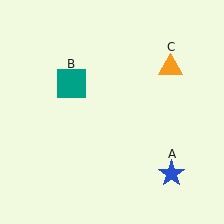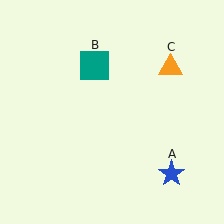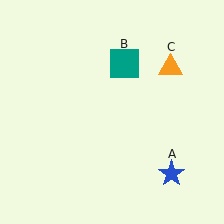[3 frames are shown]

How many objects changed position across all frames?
1 object changed position: teal square (object B).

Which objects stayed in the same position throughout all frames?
Blue star (object A) and orange triangle (object C) remained stationary.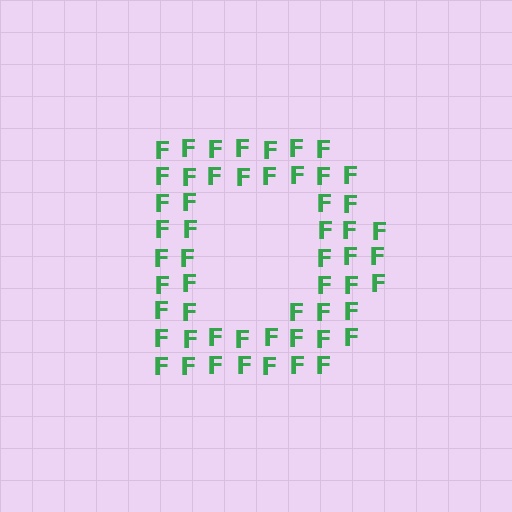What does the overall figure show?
The overall figure shows the letter D.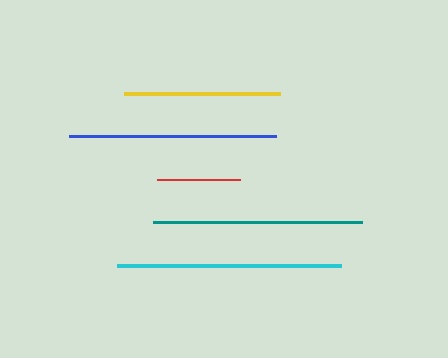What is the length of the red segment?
The red segment is approximately 83 pixels long.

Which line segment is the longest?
The cyan line is the longest at approximately 224 pixels.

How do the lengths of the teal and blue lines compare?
The teal and blue lines are approximately the same length.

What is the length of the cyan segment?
The cyan segment is approximately 224 pixels long.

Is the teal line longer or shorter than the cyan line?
The cyan line is longer than the teal line.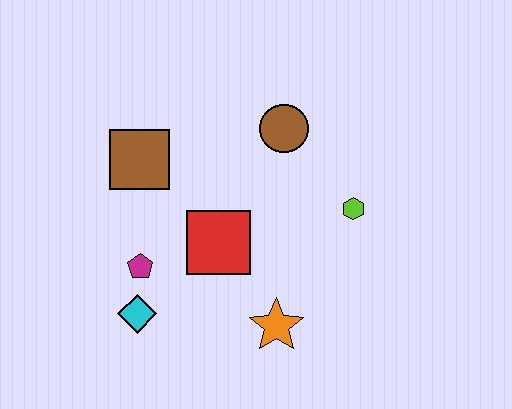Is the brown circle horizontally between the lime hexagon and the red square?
Yes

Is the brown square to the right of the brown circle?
No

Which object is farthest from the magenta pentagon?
The lime hexagon is farthest from the magenta pentagon.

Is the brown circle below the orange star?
No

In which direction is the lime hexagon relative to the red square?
The lime hexagon is to the right of the red square.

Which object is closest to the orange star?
The red square is closest to the orange star.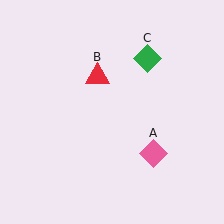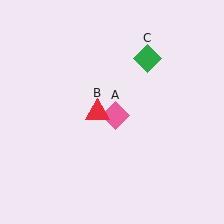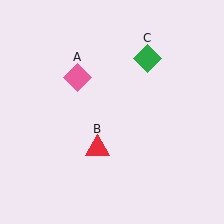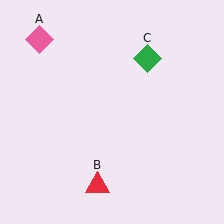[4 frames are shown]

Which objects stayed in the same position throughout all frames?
Green diamond (object C) remained stationary.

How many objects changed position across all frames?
2 objects changed position: pink diamond (object A), red triangle (object B).